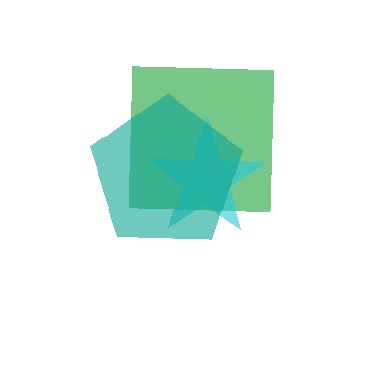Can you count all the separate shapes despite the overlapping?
Yes, there are 3 separate shapes.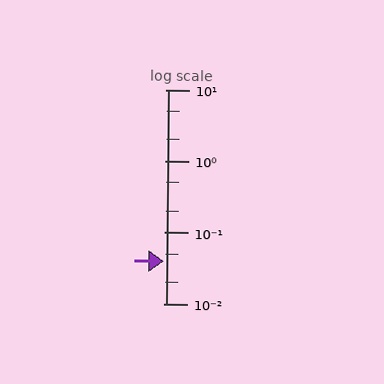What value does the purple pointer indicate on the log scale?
The pointer indicates approximately 0.039.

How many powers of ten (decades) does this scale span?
The scale spans 3 decades, from 0.01 to 10.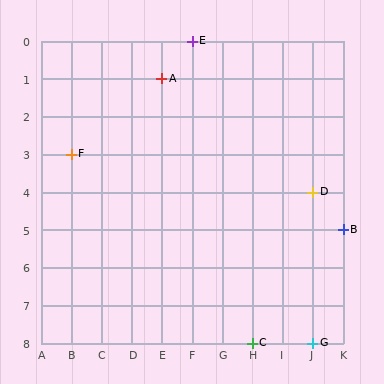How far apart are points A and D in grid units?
Points A and D are 5 columns and 3 rows apart (about 5.8 grid units diagonally).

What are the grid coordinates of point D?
Point D is at grid coordinates (J, 4).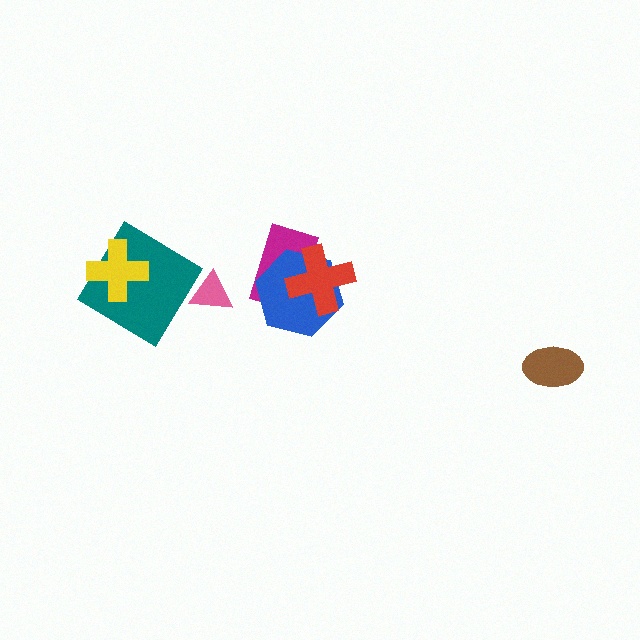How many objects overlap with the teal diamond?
1 object overlaps with the teal diamond.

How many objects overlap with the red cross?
2 objects overlap with the red cross.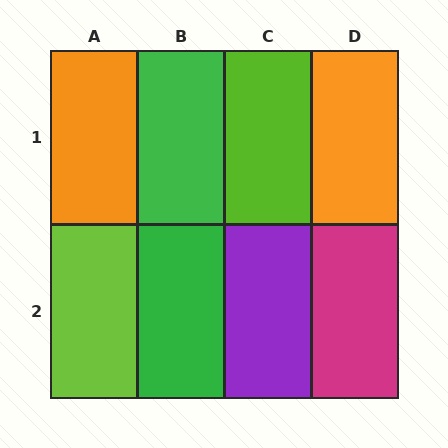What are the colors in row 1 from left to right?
Orange, green, lime, orange.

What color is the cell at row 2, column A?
Lime.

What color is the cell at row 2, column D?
Magenta.